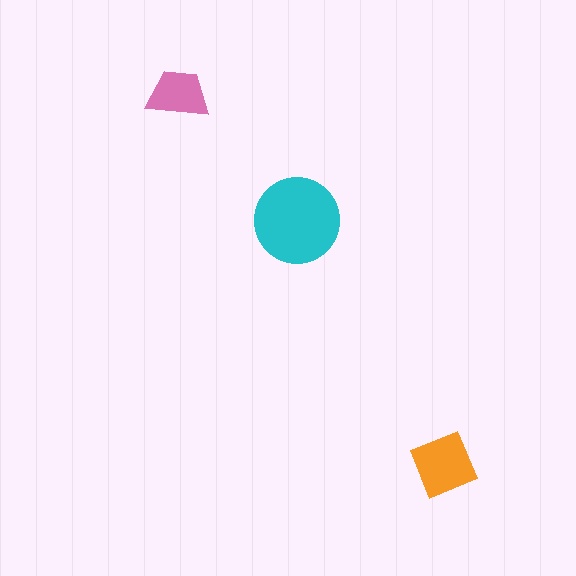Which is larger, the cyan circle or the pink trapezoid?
The cyan circle.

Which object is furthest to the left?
The pink trapezoid is leftmost.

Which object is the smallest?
The pink trapezoid.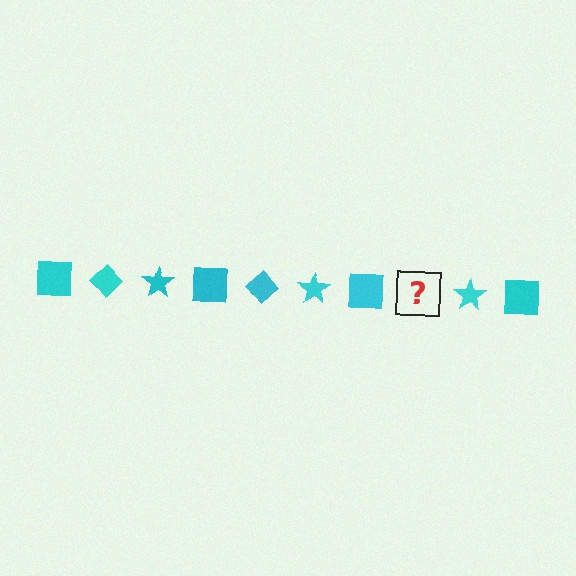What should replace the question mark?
The question mark should be replaced with a cyan diamond.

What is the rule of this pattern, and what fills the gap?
The rule is that the pattern cycles through square, diamond, star shapes in cyan. The gap should be filled with a cyan diamond.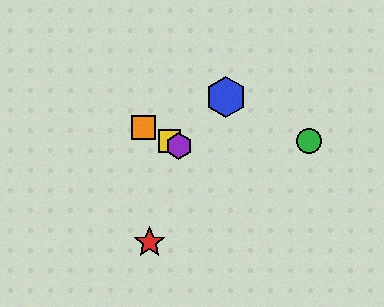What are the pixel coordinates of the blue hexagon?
The blue hexagon is at (226, 97).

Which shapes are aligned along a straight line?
The yellow square, the purple hexagon, the orange square are aligned along a straight line.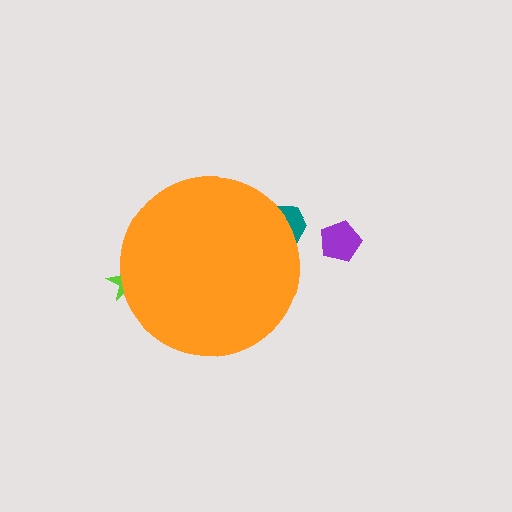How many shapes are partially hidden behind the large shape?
2 shapes are partially hidden.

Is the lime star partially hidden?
Yes, the lime star is partially hidden behind the orange circle.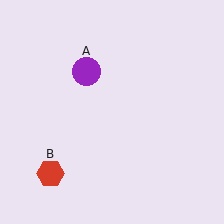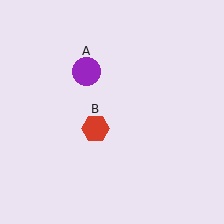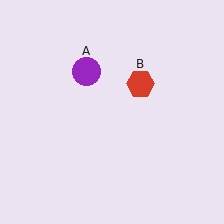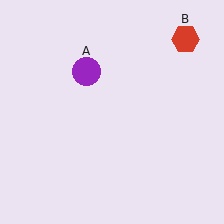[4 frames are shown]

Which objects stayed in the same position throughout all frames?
Purple circle (object A) remained stationary.